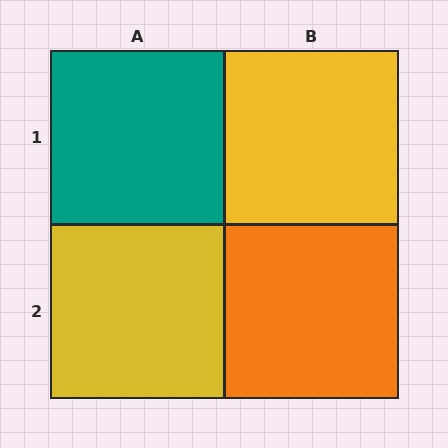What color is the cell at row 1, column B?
Yellow.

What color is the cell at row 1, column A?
Teal.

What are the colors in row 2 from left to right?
Yellow, orange.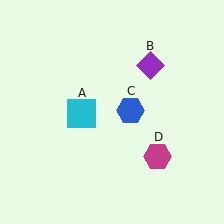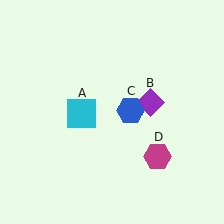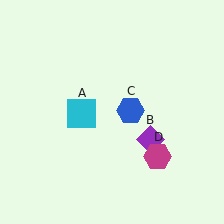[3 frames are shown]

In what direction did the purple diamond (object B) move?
The purple diamond (object B) moved down.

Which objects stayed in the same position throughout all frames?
Cyan square (object A) and blue hexagon (object C) and magenta hexagon (object D) remained stationary.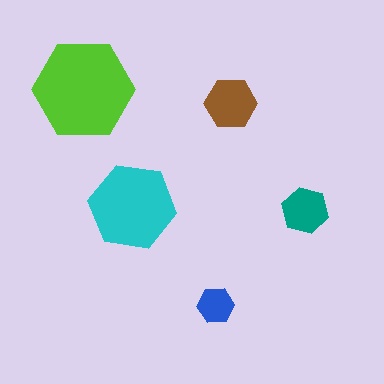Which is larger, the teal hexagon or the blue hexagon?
The teal one.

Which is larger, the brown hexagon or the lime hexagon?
The lime one.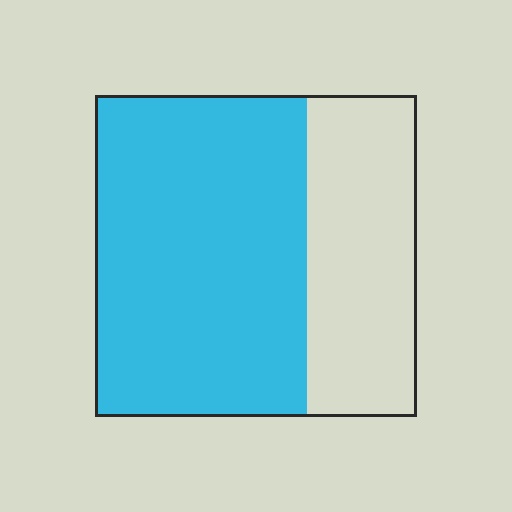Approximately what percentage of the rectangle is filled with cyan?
Approximately 65%.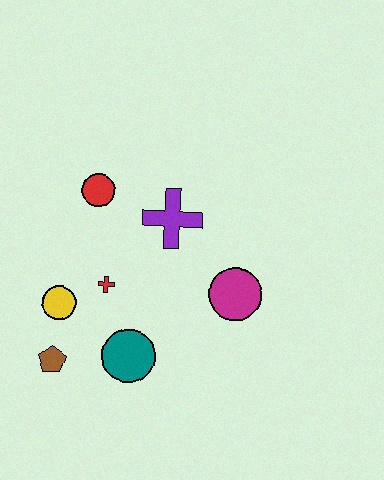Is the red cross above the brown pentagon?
Yes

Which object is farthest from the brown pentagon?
The magenta circle is farthest from the brown pentagon.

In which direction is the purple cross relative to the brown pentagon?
The purple cross is above the brown pentagon.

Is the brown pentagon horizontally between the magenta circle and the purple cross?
No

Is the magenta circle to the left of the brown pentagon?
No